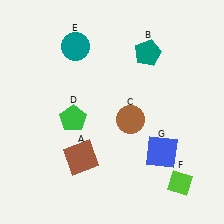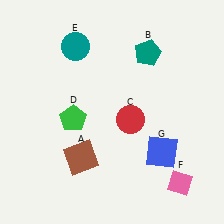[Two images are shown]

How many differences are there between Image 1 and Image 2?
There are 2 differences between the two images.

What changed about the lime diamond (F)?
In Image 1, F is lime. In Image 2, it changed to pink.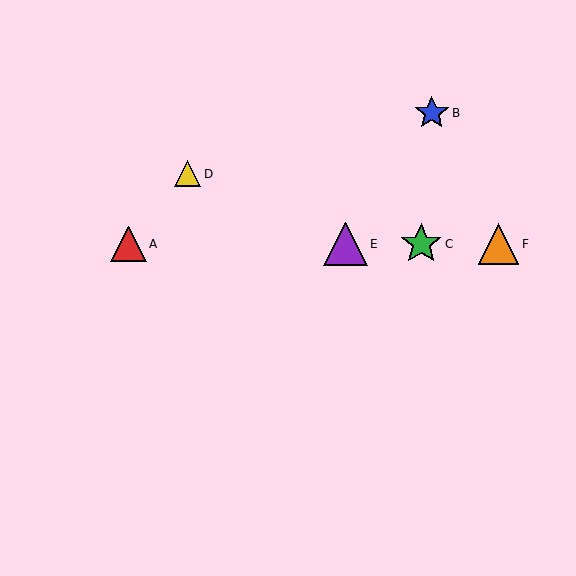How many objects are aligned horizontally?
4 objects (A, C, E, F) are aligned horizontally.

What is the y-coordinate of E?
Object E is at y≈244.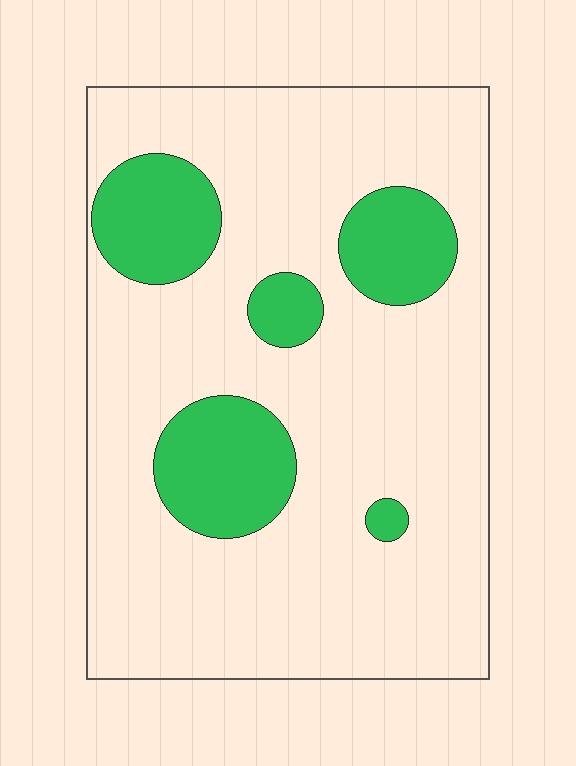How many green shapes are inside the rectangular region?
5.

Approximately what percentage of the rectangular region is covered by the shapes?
Approximately 20%.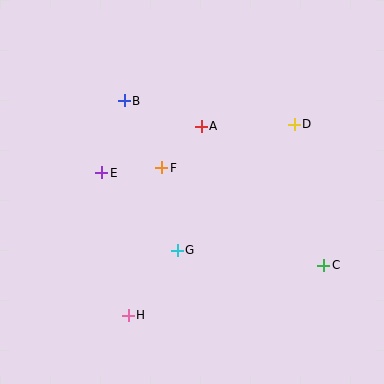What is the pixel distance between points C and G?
The distance between C and G is 147 pixels.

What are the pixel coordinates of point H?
Point H is at (128, 315).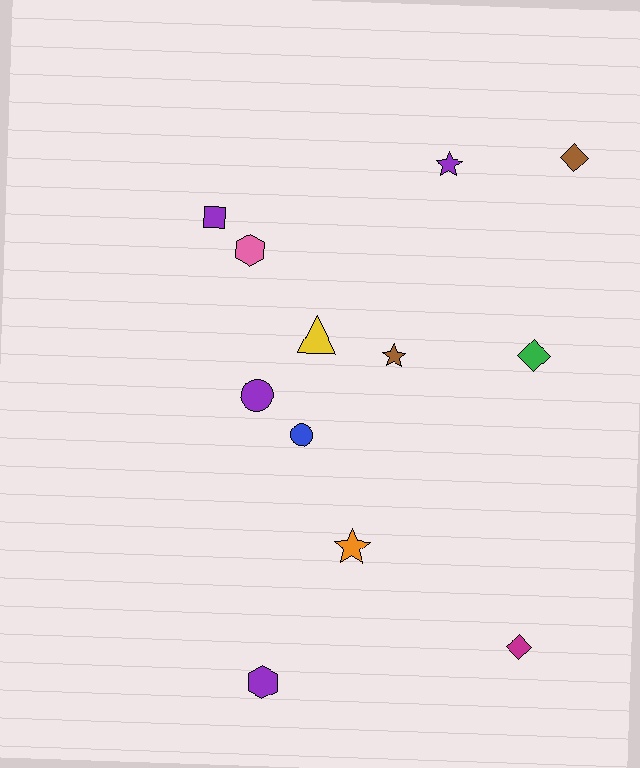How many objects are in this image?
There are 12 objects.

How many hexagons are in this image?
There are 2 hexagons.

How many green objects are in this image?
There is 1 green object.